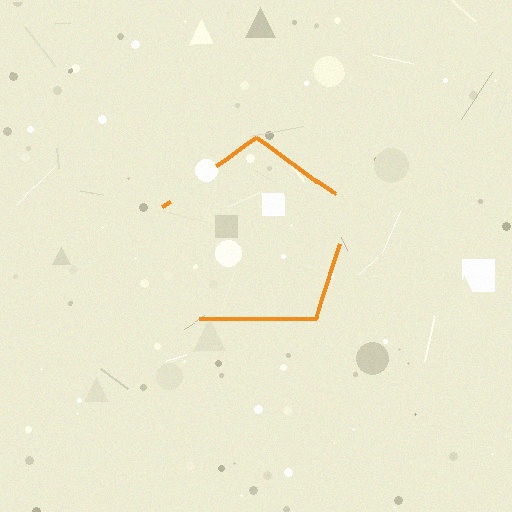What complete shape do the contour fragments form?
The contour fragments form a pentagon.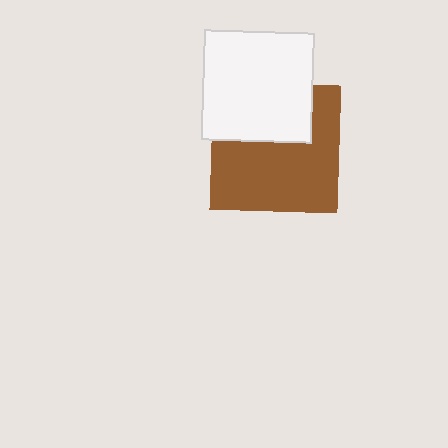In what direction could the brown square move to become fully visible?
The brown square could move down. That would shift it out from behind the white square entirely.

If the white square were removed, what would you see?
You would see the complete brown square.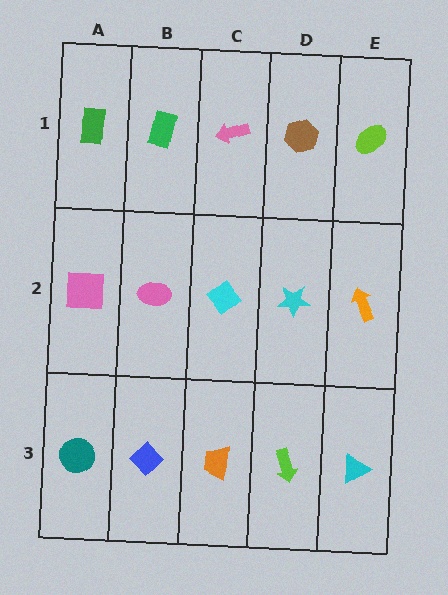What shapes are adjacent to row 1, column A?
A pink square (row 2, column A), a green rectangle (row 1, column B).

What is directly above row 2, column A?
A green rectangle.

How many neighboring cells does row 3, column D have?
3.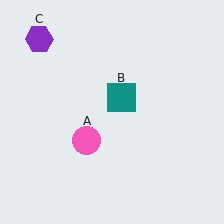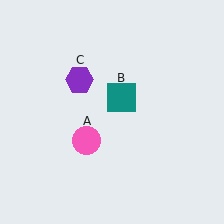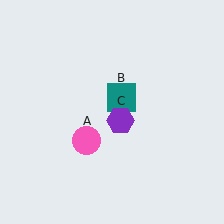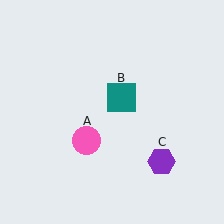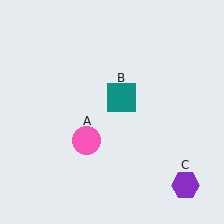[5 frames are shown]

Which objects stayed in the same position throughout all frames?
Pink circle (object A) and teal square (object B) remained stationary.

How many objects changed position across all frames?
1 object changed position: purple hexagon (object C).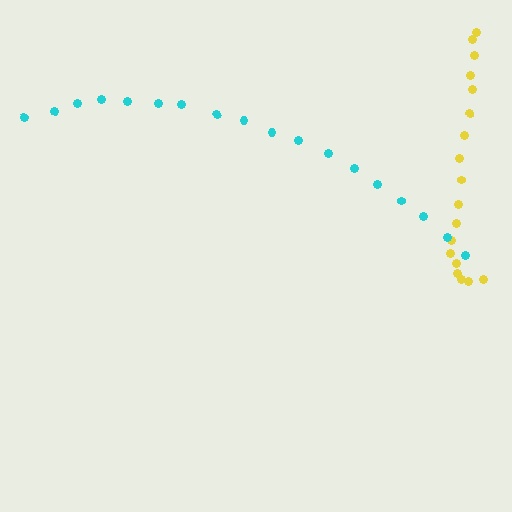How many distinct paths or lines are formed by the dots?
There are 2 distinct paths.